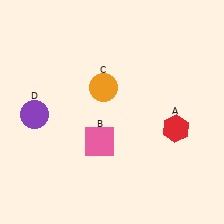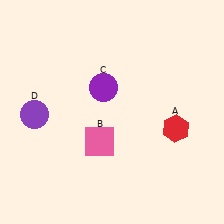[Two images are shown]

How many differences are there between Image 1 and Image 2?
There is 1 difference between the two images.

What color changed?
The circle (C) changed from orange in Image 1 to purple in Image 2.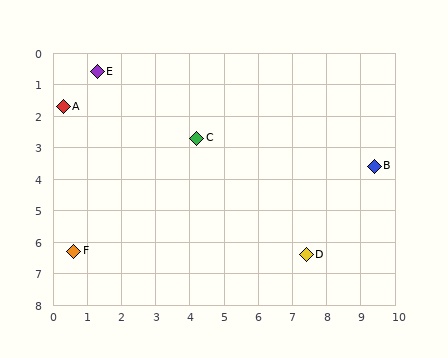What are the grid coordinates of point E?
Point E is at approximately (1.3, 0.6).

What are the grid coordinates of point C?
Point C is at approximately (4.2, 2.7).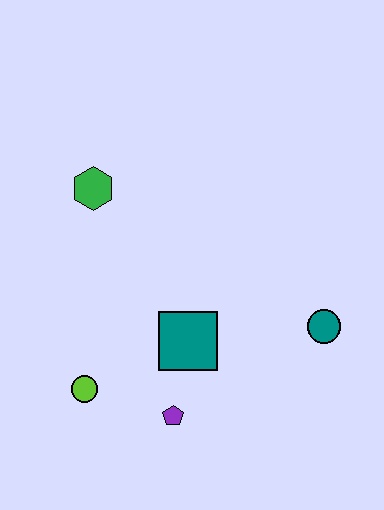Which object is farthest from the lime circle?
The teal circle is farthest from the lime circle.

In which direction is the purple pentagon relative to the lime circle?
The purple pentagon is to the right of the lime circle.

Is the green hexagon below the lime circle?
No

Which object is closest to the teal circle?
The teal square is closest to the teal circle.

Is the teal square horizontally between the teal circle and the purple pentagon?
Yes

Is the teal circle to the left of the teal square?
No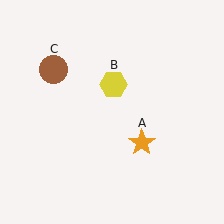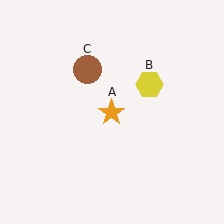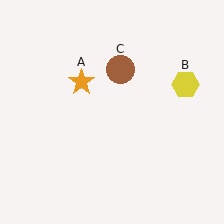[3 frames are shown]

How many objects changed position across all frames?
3 objects changed position: orange star (object A), yellow hexagon (object B), brown circle (object C).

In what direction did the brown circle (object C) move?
The brown circle (object C) moved right.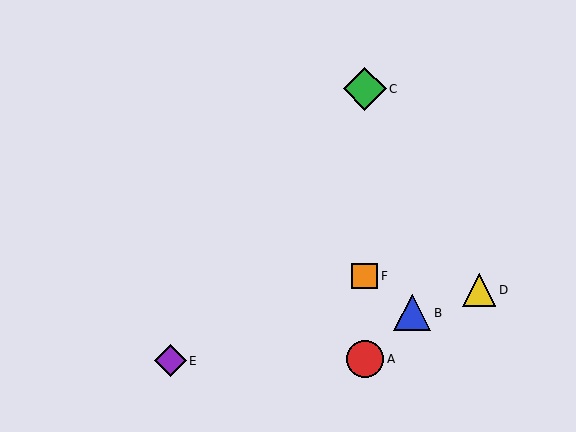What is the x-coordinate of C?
Object C is at x≈365.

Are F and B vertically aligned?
No, F is at x≈365 and B is at x≈412.